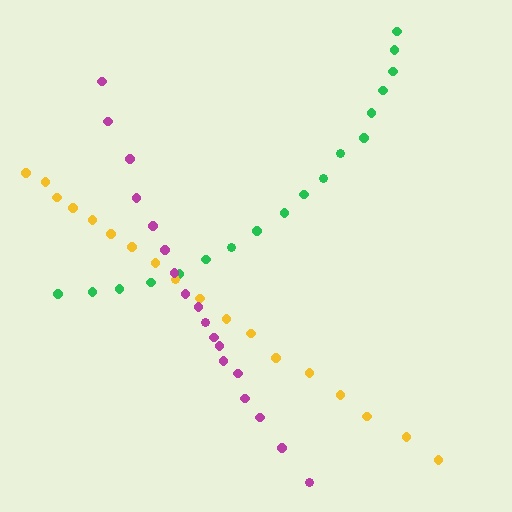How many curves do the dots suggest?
There are 3 distinct paths.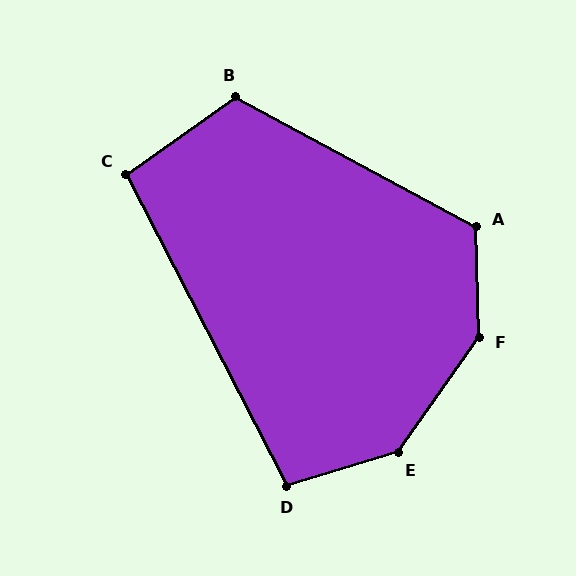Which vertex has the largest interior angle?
F, at approximately 143 degrees.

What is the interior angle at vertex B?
Approximately 116 degrees (obtuse).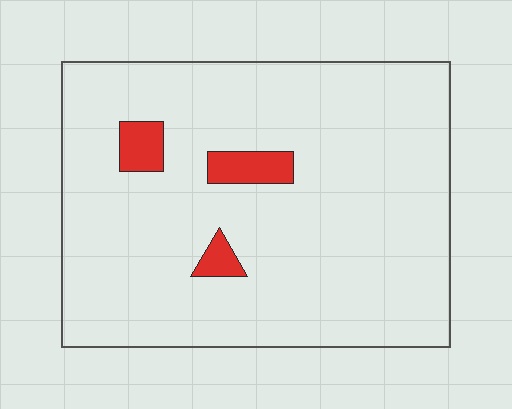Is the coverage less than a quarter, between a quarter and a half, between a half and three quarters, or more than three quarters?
Less than a quarter.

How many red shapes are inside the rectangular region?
3.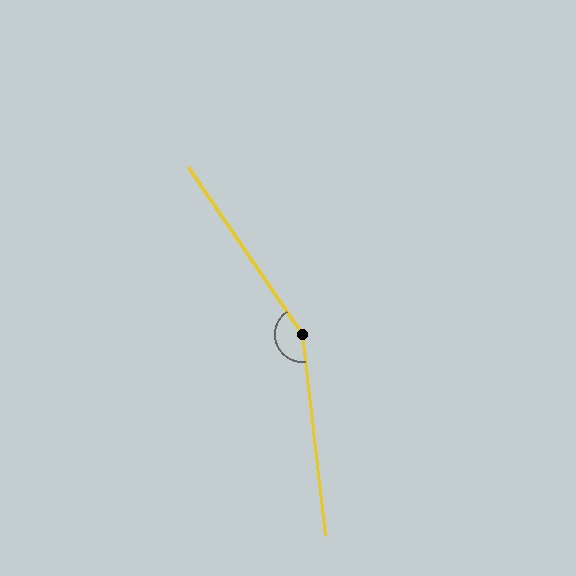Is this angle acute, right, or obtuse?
It is obtuse.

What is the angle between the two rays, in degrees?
Approximately 152 degrees.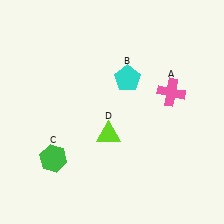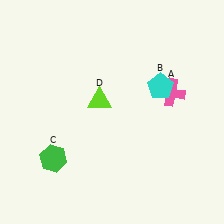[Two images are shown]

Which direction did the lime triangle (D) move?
The lime triangle (D) moved up.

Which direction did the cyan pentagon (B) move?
The cyan pentagon (B) moved right.